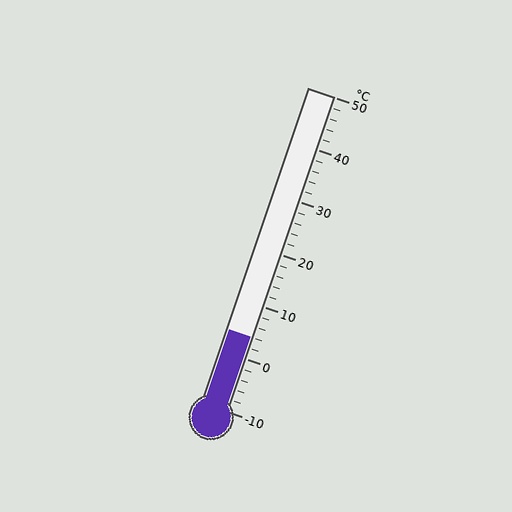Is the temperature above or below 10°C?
The temperature is below 10°C.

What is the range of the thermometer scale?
The thermometer scale ranges from -10°C to 50°C.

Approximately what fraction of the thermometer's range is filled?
The thermometer is filled to approximately 25% of its range.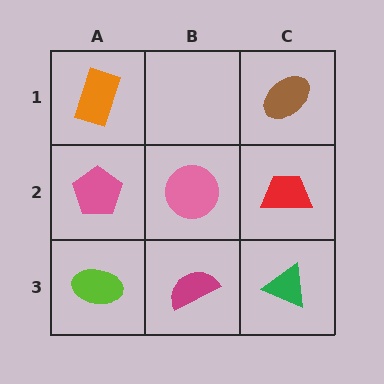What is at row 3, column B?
A magenta semicircle.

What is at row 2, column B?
A pink circle.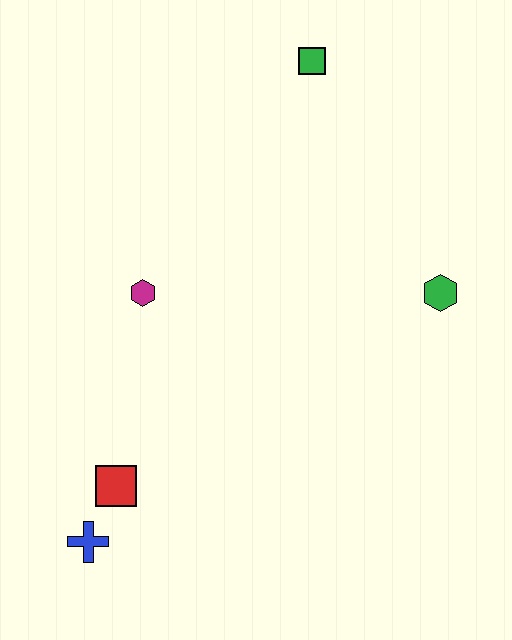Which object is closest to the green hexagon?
The green square is closest to the green hexagon.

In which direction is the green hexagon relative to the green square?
The green hexagon is below the green square.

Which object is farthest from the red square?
The green square is farthest from the red square.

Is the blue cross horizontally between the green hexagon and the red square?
No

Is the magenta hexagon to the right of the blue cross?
Yes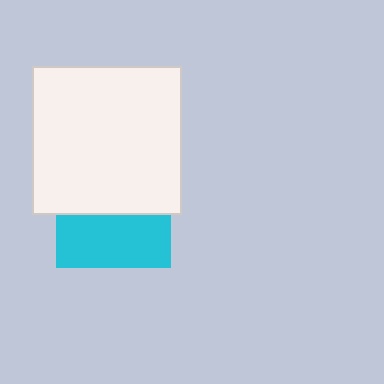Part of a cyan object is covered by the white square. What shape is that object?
It is a square.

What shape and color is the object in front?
The object in front is a white square.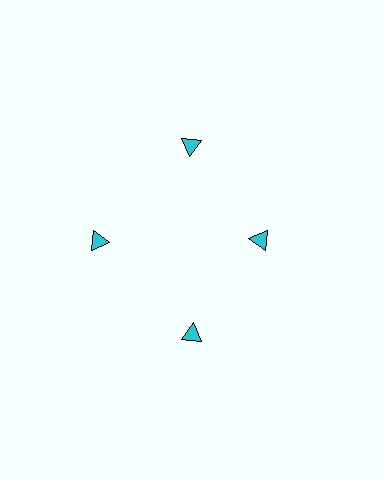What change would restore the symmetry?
The symmetry would be restored by moving it outward, back onto the ring so that all 4 triangles sit at equal angles and equal distance from the center.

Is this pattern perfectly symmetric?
No. The 4 cyan triangles are arranged in a ring, but one element near the 3 o'clock position is pulled inward toward the center, breaking the 4-fold rotational symmetry.